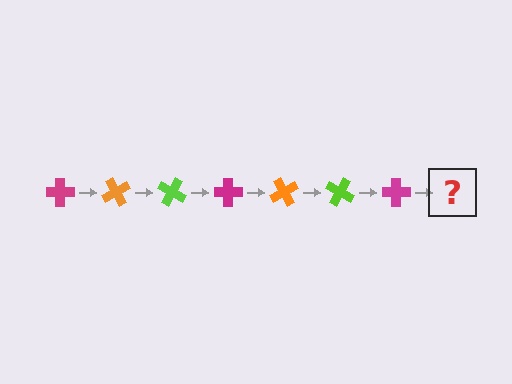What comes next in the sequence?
The next element should be an orange cross, rotated 420 degrees from the start.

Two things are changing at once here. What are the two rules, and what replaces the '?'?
The two rules are that it rotates 60 degrees each step and the color cycles through magenta, orange, and lime. The '?' should be an orange cross, rotated 420 degrees from the start.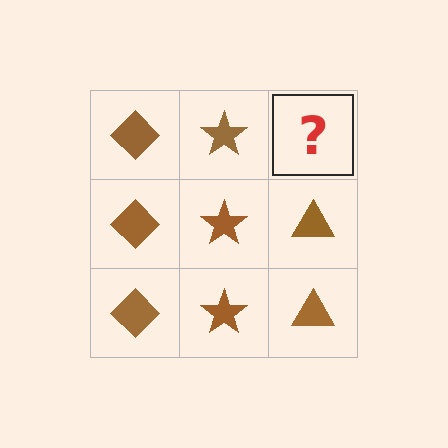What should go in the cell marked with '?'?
The missing cell should contain a brown triangle.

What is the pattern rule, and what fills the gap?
The rule is that each column has a consistent shape. The gap should be filled with a brown triangle.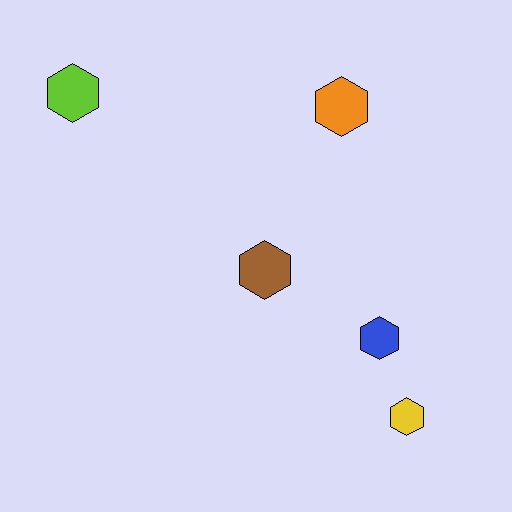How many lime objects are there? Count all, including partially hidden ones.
There is 1 lime object.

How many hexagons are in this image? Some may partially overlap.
There are 5 hexagons.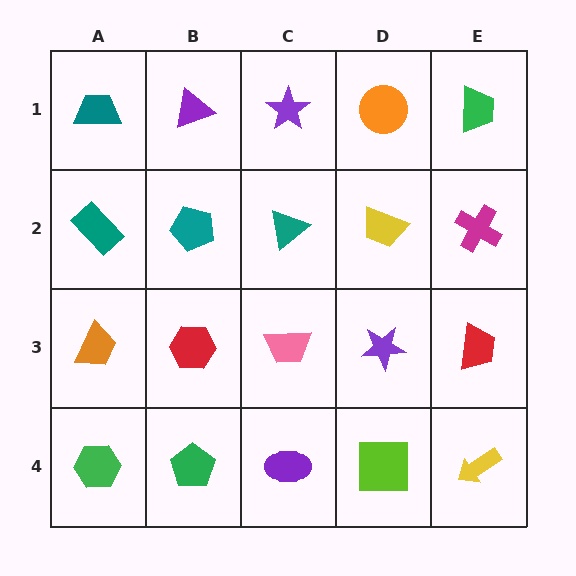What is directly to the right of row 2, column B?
A teal triangle.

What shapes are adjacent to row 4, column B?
A red hexagon (row 3, column B), a green hexagon (row 4, column A), a purple ellipse (row 4, column C).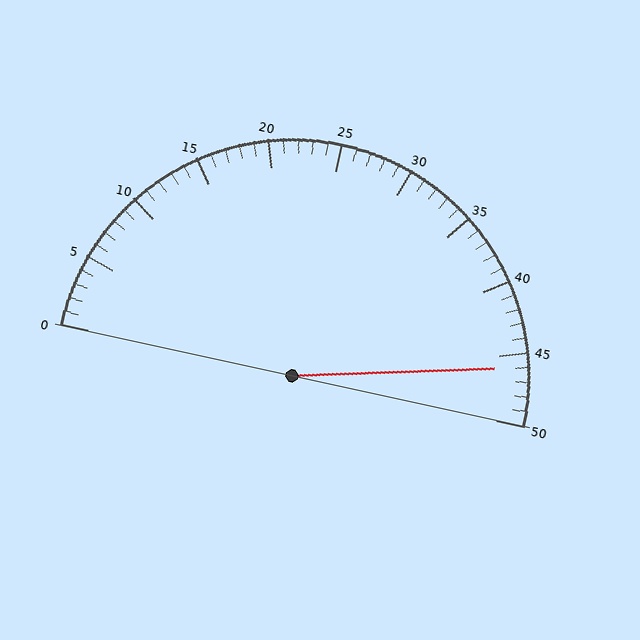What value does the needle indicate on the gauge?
The needle indicates approximately 46.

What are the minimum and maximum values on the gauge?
The gauge ranges from 0 to 50.